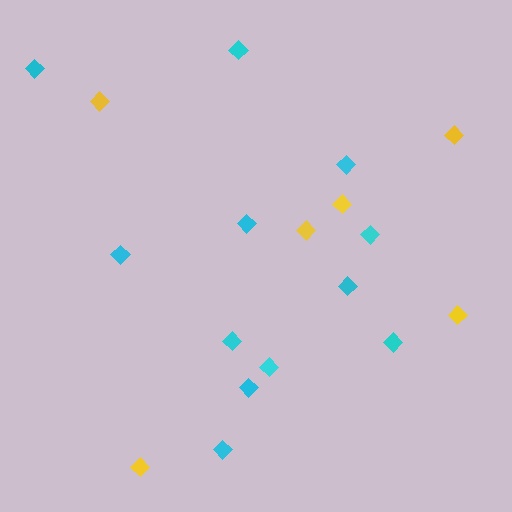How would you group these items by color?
There are 2 groups: one group of yellow diamonds (6) and one group of cyan diamonds (12).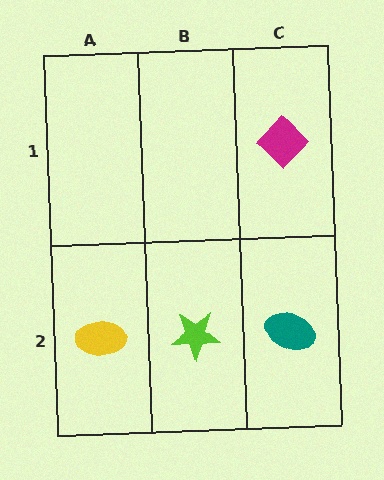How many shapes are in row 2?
3 shapes.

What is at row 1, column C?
A magenta diamond.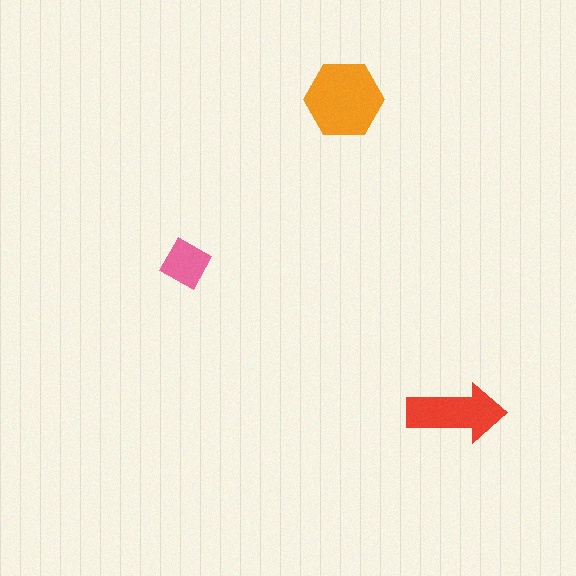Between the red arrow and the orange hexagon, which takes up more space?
The orange hexagon.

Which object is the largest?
The orange hexagon.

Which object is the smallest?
The pink square.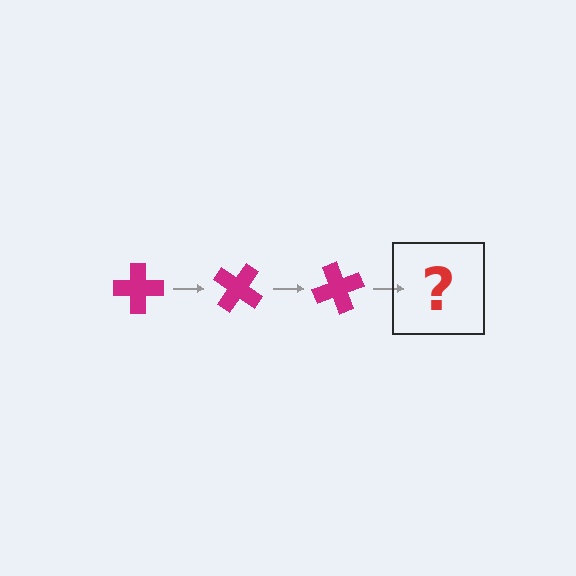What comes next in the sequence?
The next element should be a magenta cross rotated 105 degrees.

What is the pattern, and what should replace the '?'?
The pattern is that the cross rotates 35 degrees each step. The '?' should be a magenta cross rotated 105 degrees.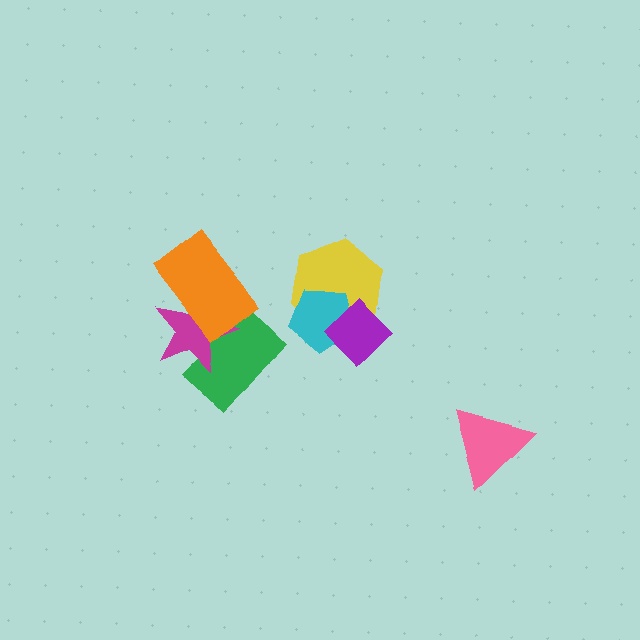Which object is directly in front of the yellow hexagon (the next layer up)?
The cyan pentagon is directly in front of the yellow hexagon.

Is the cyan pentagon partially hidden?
Yes, it is partially covered by another shape.